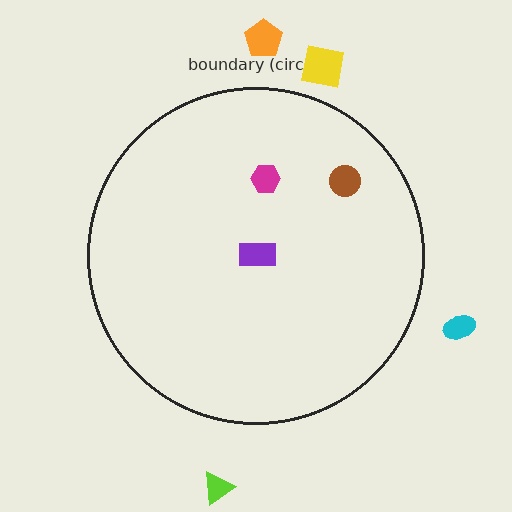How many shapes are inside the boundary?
3 inside, 4 outside.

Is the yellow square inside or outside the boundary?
Outside.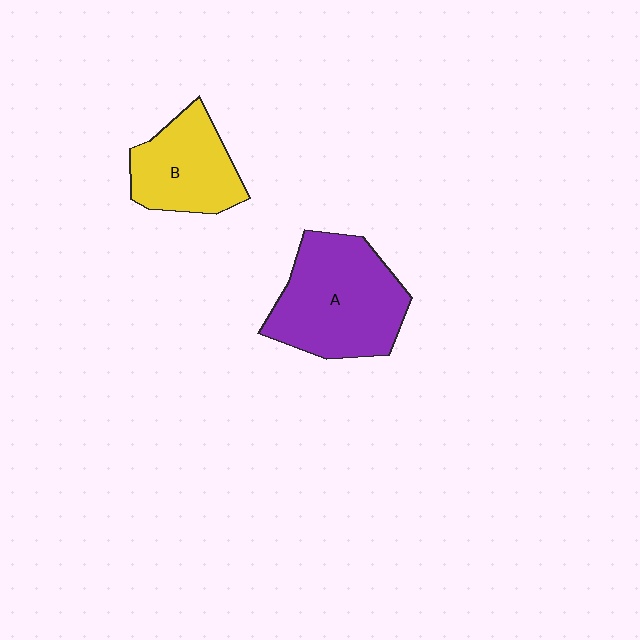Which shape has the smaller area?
Shape B (yellow).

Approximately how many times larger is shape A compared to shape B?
Approximately 1.5 times.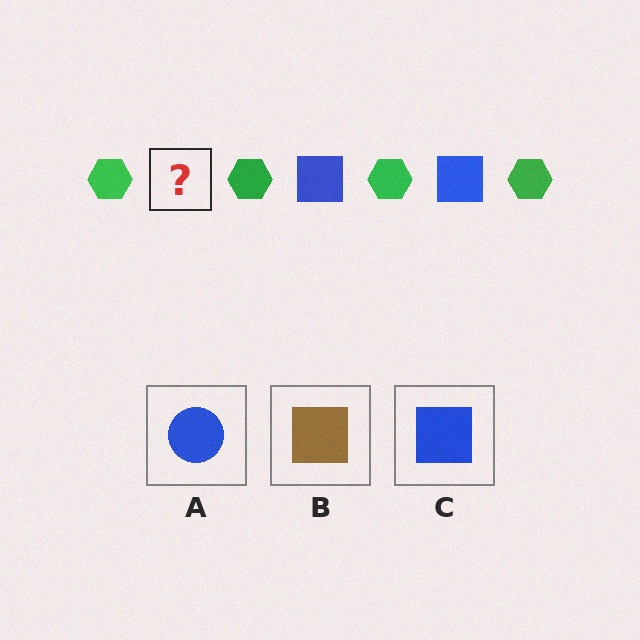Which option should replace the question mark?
Option C.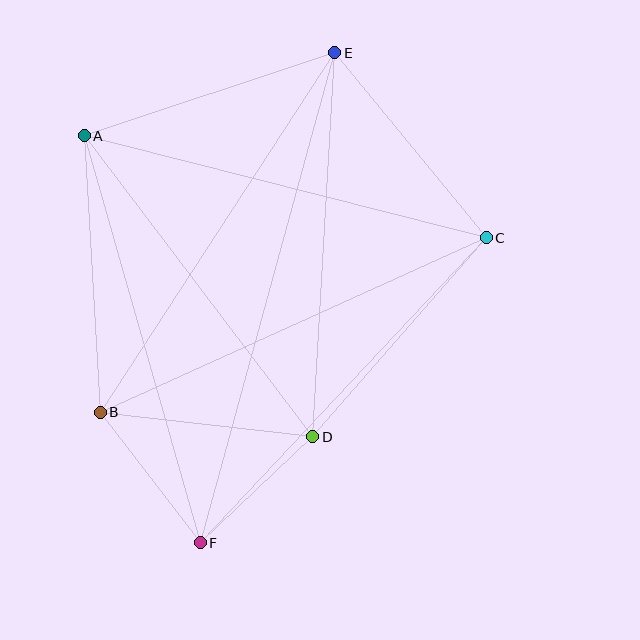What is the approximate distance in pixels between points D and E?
The distance between D and E is approximately 385 pixels.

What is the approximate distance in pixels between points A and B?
The distance between A and B is approximately 277 pixels.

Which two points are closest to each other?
Points D and F are closest to each other.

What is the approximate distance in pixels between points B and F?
The distance between B and F is approximately 164 pixels.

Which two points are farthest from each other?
Points E and F are farthest from each other.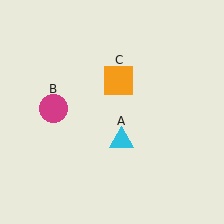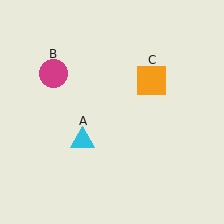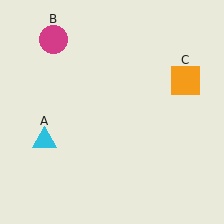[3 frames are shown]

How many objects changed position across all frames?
3 objects changed position: cyan triangle (object A), magenta circle (object B), orange square (object C).